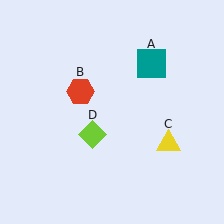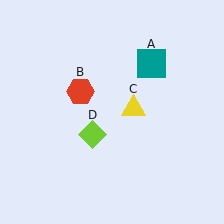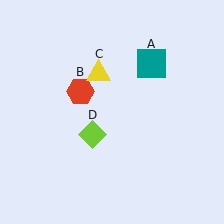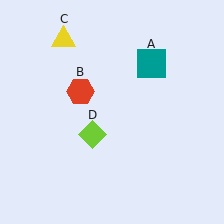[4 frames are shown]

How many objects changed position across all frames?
1 object changed position: yellow triangle (object C).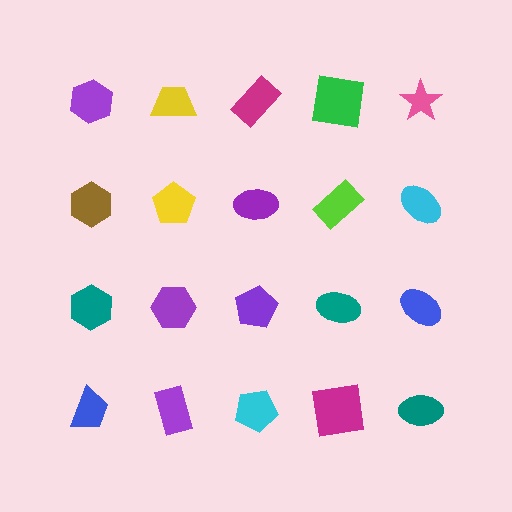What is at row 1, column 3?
A magenta rectangle.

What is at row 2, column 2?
A yellow pentagon.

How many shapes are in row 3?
5 shapes.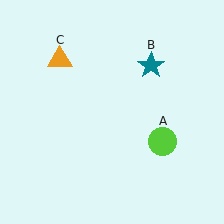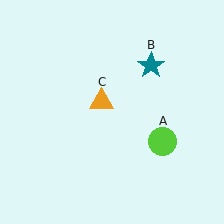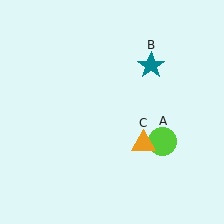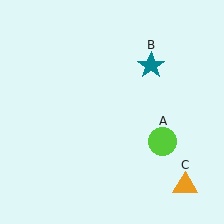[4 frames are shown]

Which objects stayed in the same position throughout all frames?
Lime circle (object A) and teal star (object B) remained stationary.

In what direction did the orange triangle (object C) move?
The orange triangle (object C) moved down and to the right.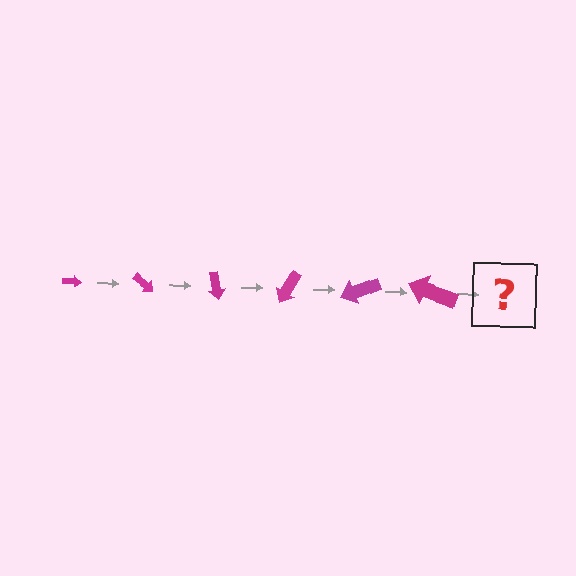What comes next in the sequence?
The next element should be an arrow, larger than the previous one and rotated 240 degrees from the start.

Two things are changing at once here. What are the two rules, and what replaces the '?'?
The two rules are that the arrow grows larger each step and it rotates 40 degrees each step. The '?' should be an arrow, larger than the previous one and rotated 240 degrees from the start.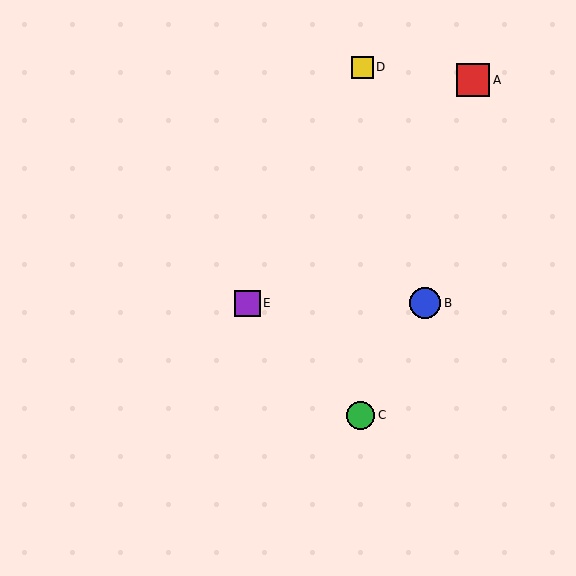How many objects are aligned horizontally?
2 objects (B, E) are aligned horizontally.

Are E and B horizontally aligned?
Yes, both are at y≈303.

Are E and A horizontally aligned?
No, E is at y≈303 and A is at y≈80.